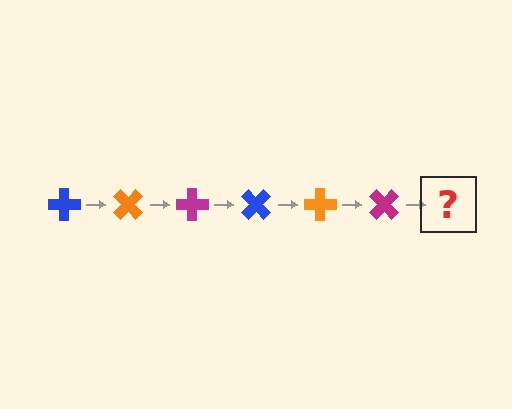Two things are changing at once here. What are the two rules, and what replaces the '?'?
The two rules are that it rotates 45 degrees each step and the color cycles through blue, orange, and magenta. The '?' should be a blue cross, rotated 270 degrees from the start.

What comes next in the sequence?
The next element should be a blue cross, rotated 270 degrees from the start.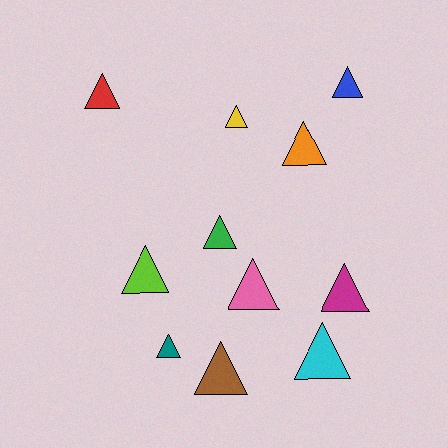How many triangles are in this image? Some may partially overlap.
There are 11 triangles.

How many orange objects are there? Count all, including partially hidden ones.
There is 1 orange object.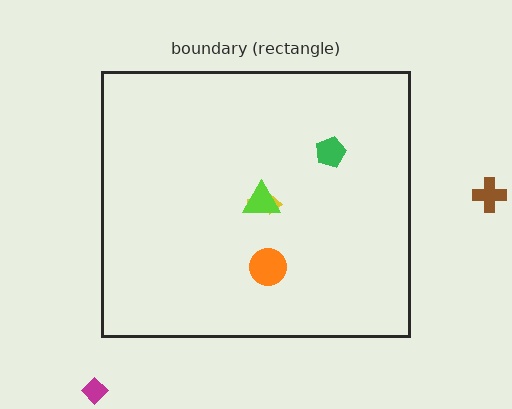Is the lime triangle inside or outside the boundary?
Inside.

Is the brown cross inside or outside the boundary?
Outside.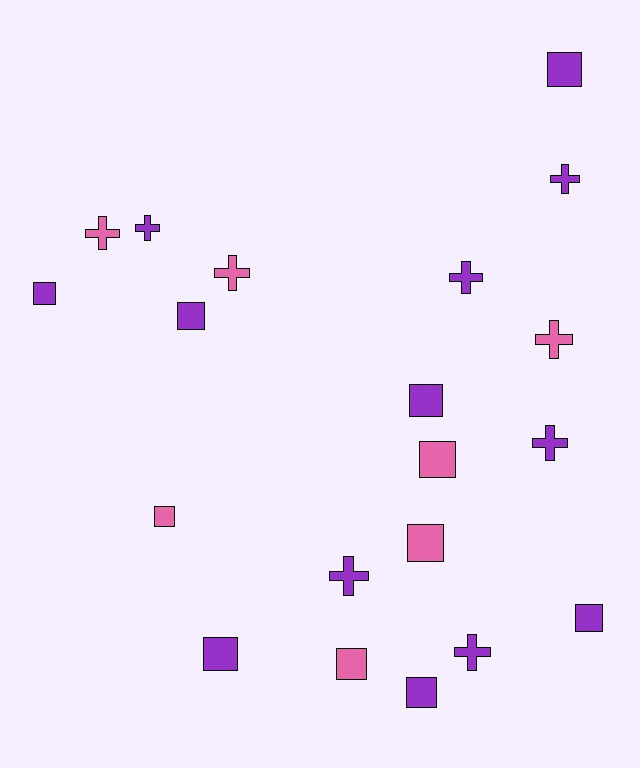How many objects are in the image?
There are 20 objects.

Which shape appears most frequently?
Square, with 11 objects.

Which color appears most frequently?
Purple, with 13 objects.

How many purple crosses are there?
There are 6 purple crosses.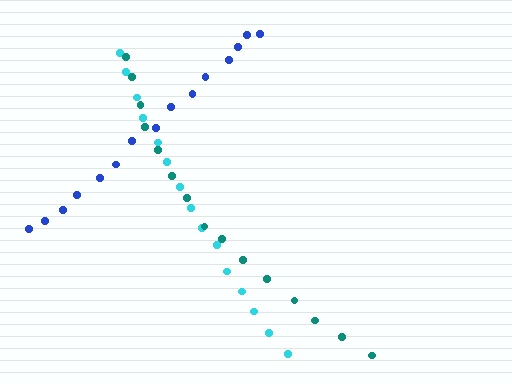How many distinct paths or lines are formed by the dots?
There are 3 distinct paths.